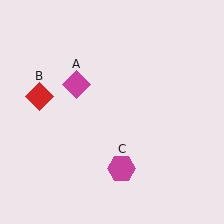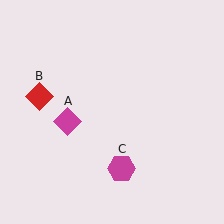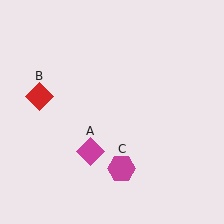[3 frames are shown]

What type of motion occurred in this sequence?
The magenta diamond (object A) rotated counterclockwise around the center of the scene.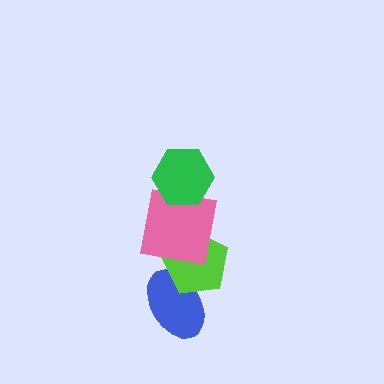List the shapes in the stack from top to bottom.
From top to bottom: the green hexagon, the pink square, the lime pentagon, the blue ellipse.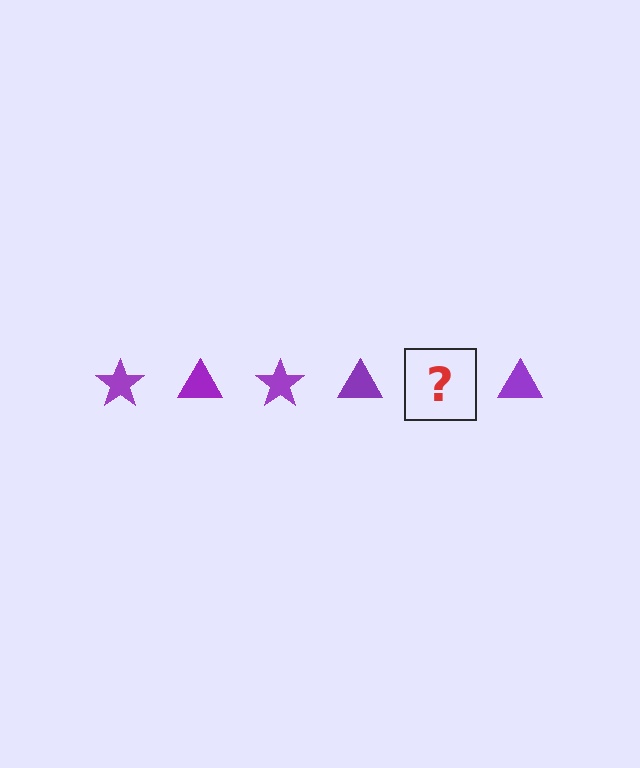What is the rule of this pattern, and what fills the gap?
The rule is that the pattern cycles through star, triangle shapes in purple. The gap should be filled with a purple star.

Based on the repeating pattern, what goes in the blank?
The blank should be a purple star.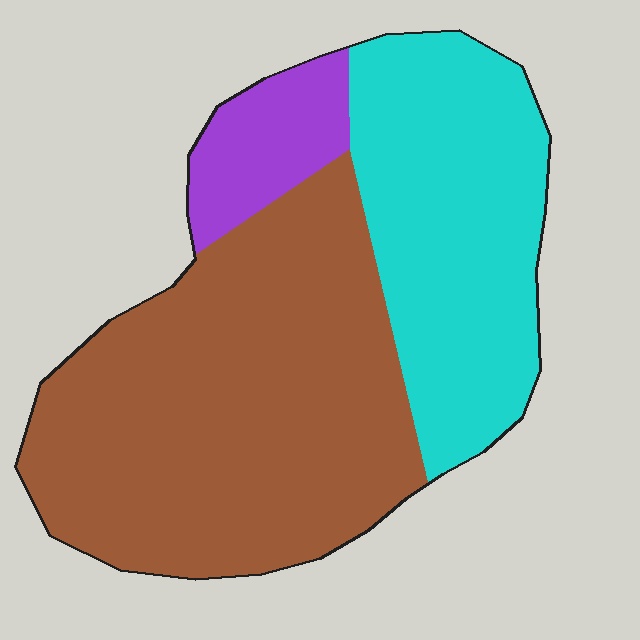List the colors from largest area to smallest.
From largest to smallest: brown, cyan, purple.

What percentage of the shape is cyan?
Cyan takes up about one third (1/3) of the shape.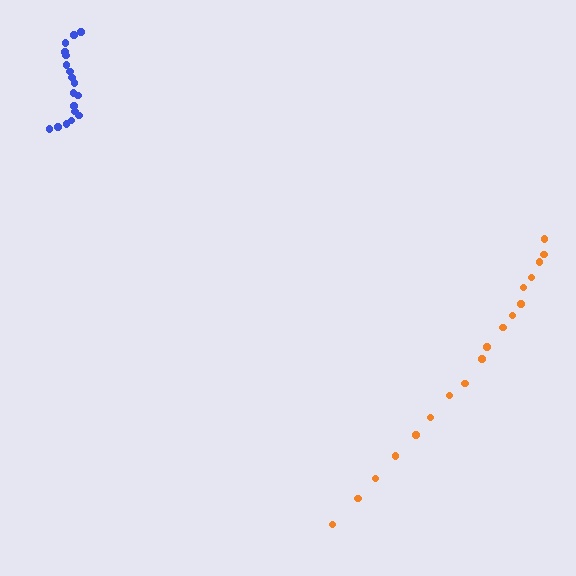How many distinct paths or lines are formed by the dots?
There are 2 distinct paths.